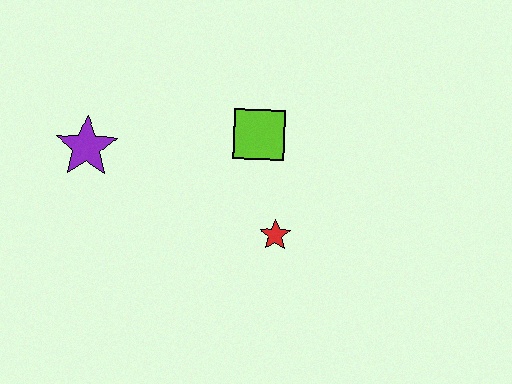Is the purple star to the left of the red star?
Yes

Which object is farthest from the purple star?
The red star is farthest from the purple star.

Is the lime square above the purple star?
Yes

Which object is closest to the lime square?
The red star is closest to the lime square.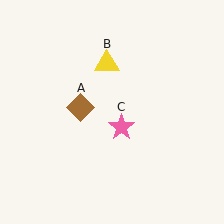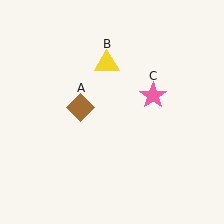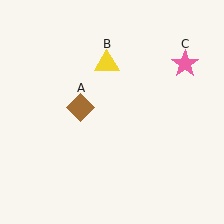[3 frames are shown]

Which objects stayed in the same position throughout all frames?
Brown diamond (object A) and yellow triangle (object B) remained stationary.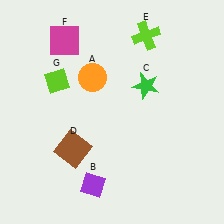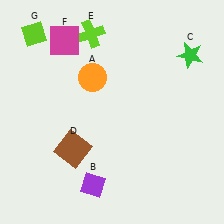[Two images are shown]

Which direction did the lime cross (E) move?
The lime cross (E) moved left.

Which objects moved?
The objects that moved are: the green star (C), the lime cross (E), the lime diamond (G).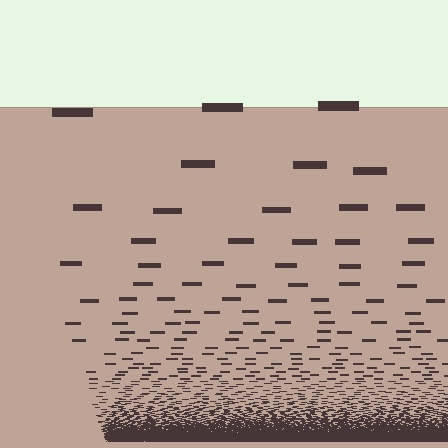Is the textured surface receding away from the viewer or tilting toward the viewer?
The surface appears to tilt toward the viewer. Texture elements get larger and sparser toward the top.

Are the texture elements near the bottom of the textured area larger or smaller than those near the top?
Smaller. The gradient is inverted — elements near the bottom are smaller and denser.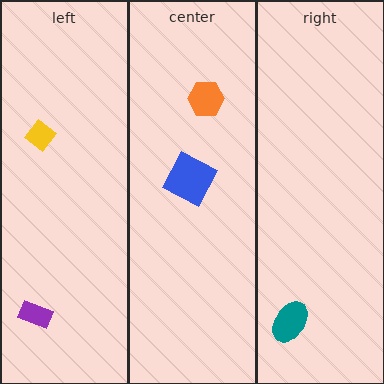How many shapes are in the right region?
1.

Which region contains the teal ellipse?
The right region.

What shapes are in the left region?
The purple rectangle, the yellow diamond.